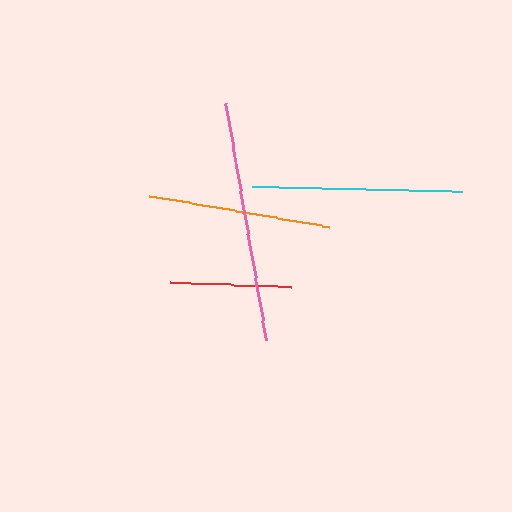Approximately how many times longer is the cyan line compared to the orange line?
The cyan line is approximately 1.2 times the length of the orange line.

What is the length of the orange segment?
The orange segment is approximately 183 pixels long.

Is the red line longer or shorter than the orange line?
The orange line is longer than the red line.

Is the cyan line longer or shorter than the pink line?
The pink line is longer than the cyan line.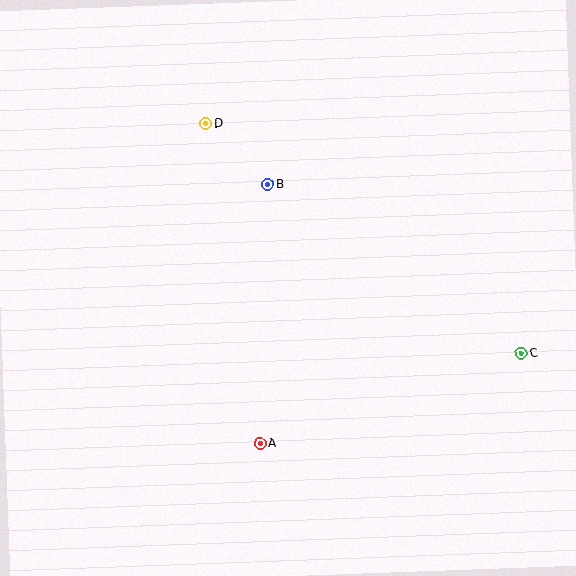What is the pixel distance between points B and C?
The distance between B and C is 304 pixels.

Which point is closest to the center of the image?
Point B at (268, 184) is closest to the center.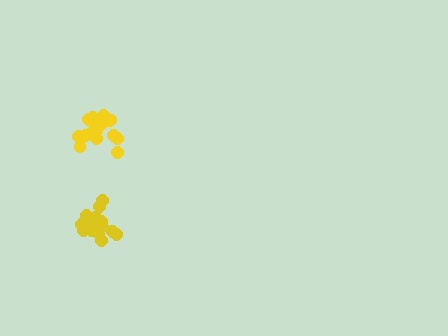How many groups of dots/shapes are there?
There are 2 groups.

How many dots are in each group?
Group 1: 21 dots, Group 2: 18 dots (39 total).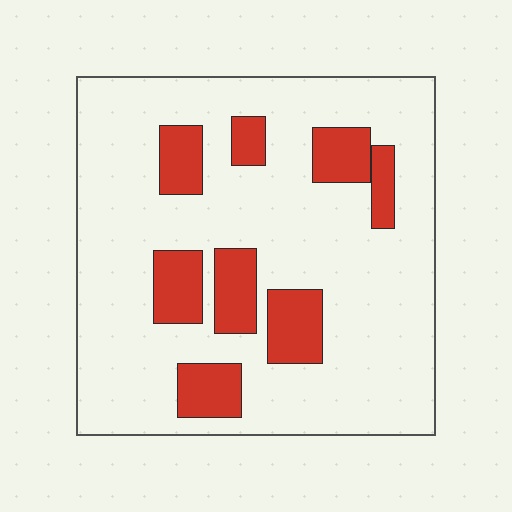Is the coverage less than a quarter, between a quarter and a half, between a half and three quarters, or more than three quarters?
Less than a quarter.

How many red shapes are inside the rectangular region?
8.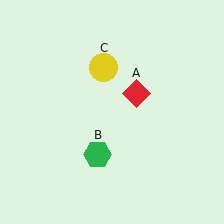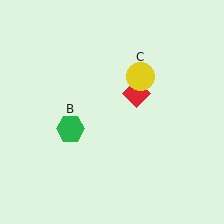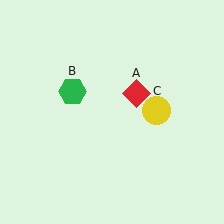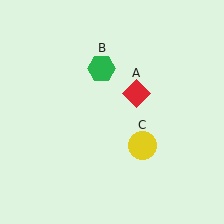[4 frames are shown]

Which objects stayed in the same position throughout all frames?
Red diamond (object A) remained stationary.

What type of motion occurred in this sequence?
The green hexagon (object B), yellow circle (object C) rotated clockwise around the center of the scene.